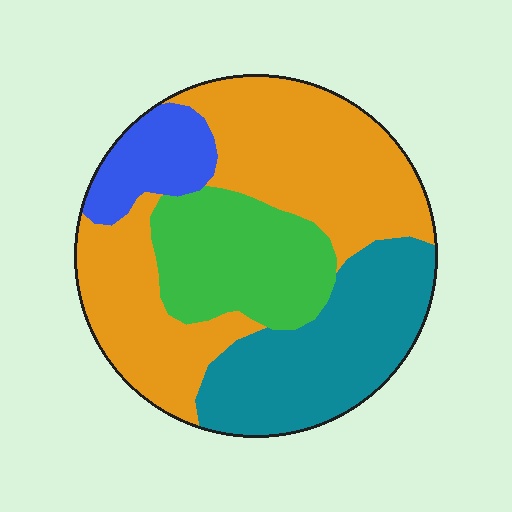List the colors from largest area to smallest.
From largest to smallest: orange, teal, green, blue.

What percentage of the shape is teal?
Teal takes up about one quarter (1/4) of the shape.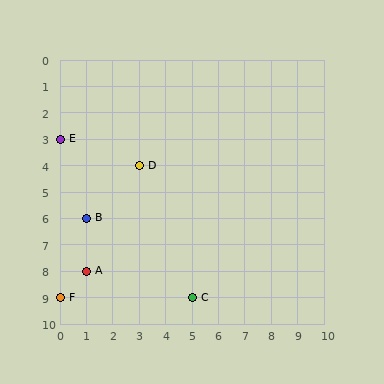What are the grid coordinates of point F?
Point F is at grid coordinates (0, 9).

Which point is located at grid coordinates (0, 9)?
Point F is at (0, 9).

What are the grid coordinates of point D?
Point D is at grid coordinates (3, 4).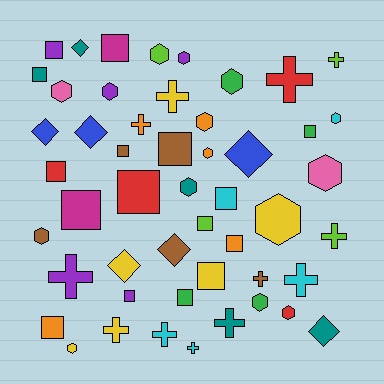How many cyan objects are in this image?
There are 5 cyan objects.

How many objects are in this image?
There are 50 objects.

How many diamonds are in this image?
There are 7 diamonds.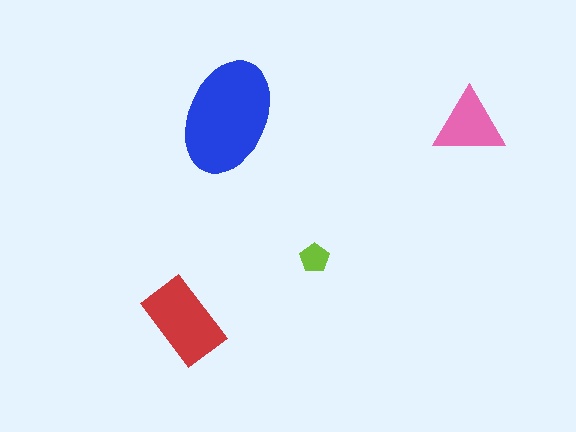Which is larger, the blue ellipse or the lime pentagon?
The blue ellipse.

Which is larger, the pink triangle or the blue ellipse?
The blue ellipse.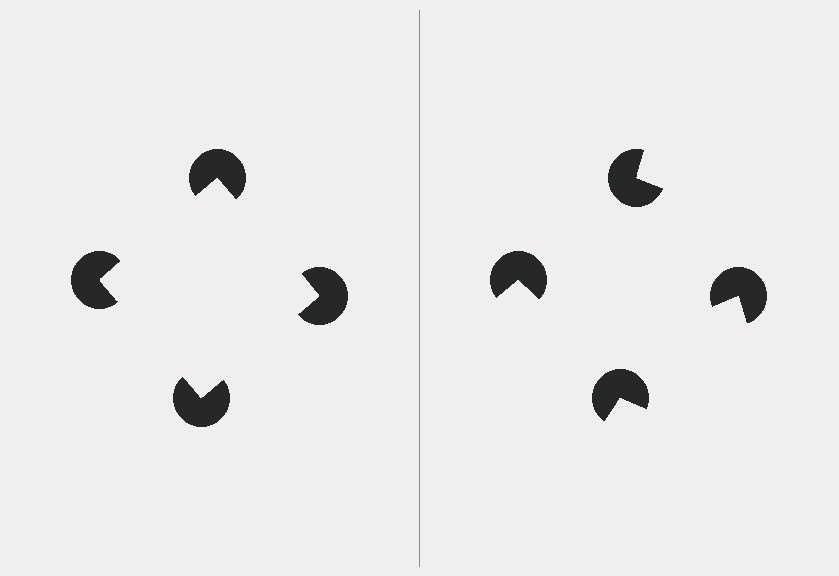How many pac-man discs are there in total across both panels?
8 — 4 on each side.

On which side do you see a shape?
An illusory square appears on the left side. On the right side the wedge cuts are rotated, so no coherent shape forms.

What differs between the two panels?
The pac-man discs are positioned identically on both sides; only the wedge orientations differ. On the left they align to a square; on the right they are misaligned.